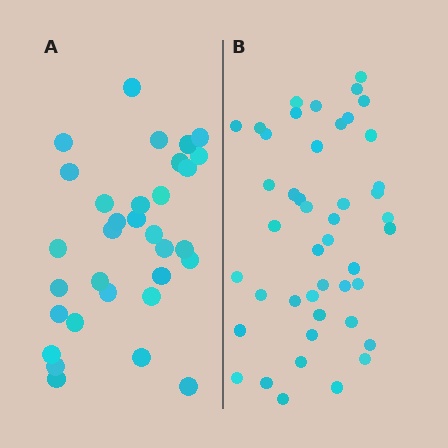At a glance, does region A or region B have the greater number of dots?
Region B (the right region) has more dots.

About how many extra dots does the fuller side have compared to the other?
Region B has approximately 15 more dots than region A.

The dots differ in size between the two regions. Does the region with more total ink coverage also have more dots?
No. Region A has more total ink coverage because its dots are larger, but region B actually contains more individual dots. Total area can be misleading — the number of items is what matters here.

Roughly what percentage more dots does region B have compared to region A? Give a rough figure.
About 40% more.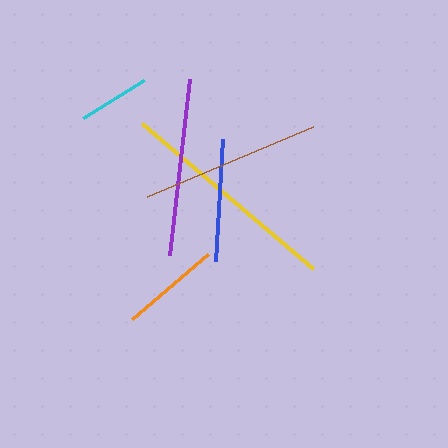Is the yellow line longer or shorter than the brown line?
The yellow line is longer than the brown line.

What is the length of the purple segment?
The purple segment is approximately 177 pixels long.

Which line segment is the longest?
The yellow line is the longest at approximately 225 pixels.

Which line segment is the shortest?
The cyan line is the shortest at approximately 72 pixels.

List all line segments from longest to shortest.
From longest to shortest: yellow, brown, purple, blue, orange, cyan.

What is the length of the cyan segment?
The cyan segment is approximately 72 pixels long.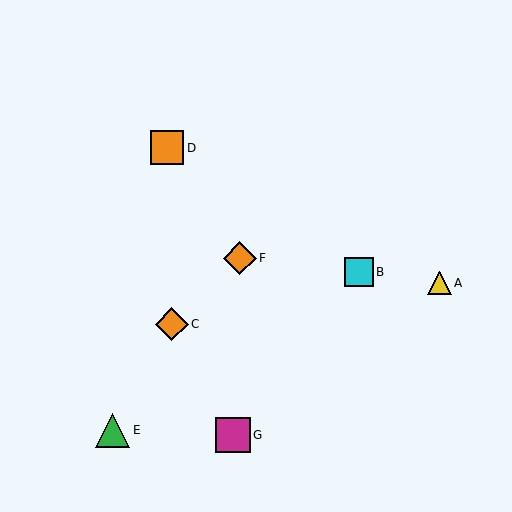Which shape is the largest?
The magenta square (labeled G) is the largest.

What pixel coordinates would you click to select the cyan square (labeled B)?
Click at (359, 272) to select the cyan square B.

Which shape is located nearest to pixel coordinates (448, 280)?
The yellow triangle (labeled A) at (439, 283) is nearest to that location.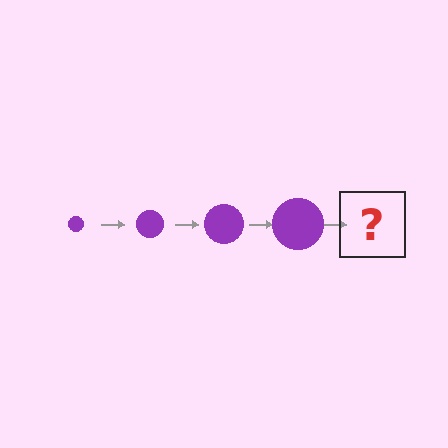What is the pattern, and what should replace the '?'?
The pattern is that the circle gets progressively larger each step. The '?' should be a purple circle, larger than the previous one.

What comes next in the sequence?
The next element should be a purple circle, larger than the previous one.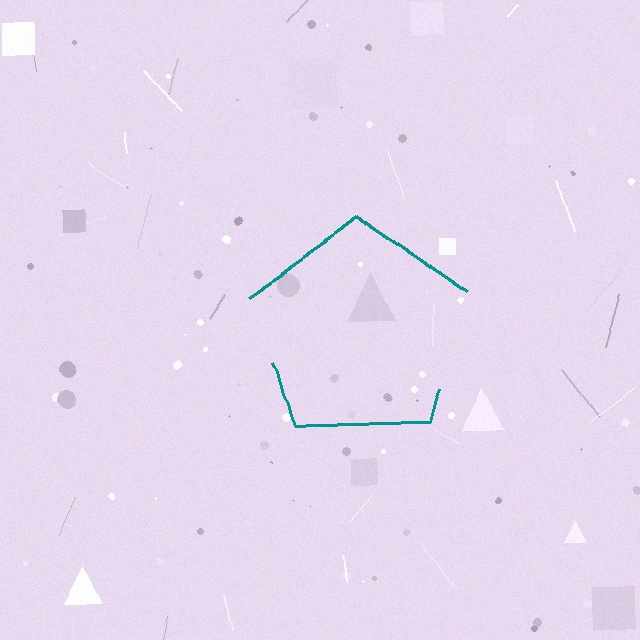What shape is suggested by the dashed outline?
The dashed outline suggests a pentagon.